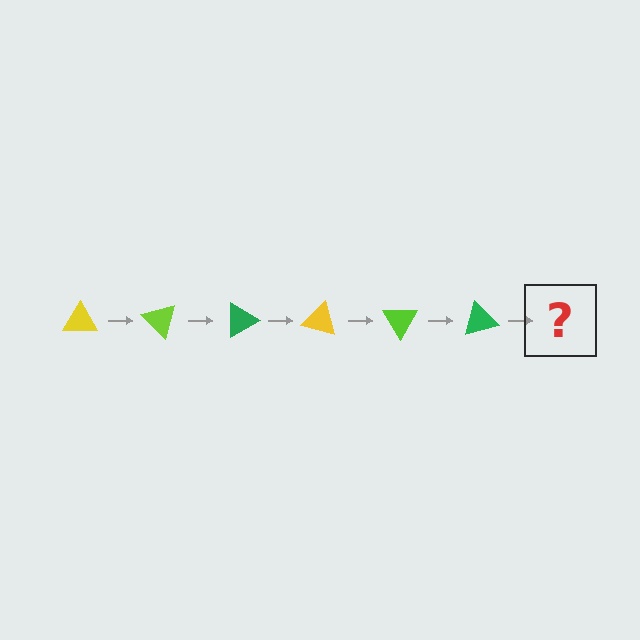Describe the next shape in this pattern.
It should be a yellow triangle, rotated 270 degrees from the start.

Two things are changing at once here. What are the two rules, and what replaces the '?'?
The two rules are that it rotates 45 degrees each step and the color cycles through yellow, lime, and green. The '?' should be a yellow triangle, rotated 270 degrees from the start.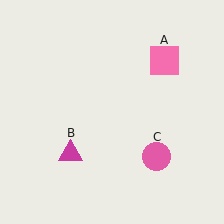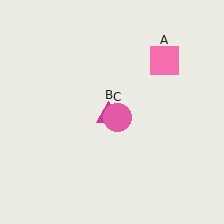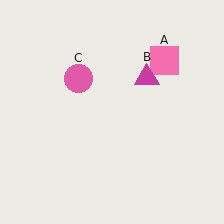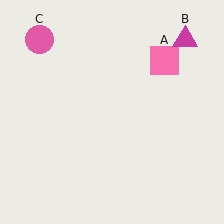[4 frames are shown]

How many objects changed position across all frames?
2 objects changed position: magenta triangle (object B), pink circle (object C).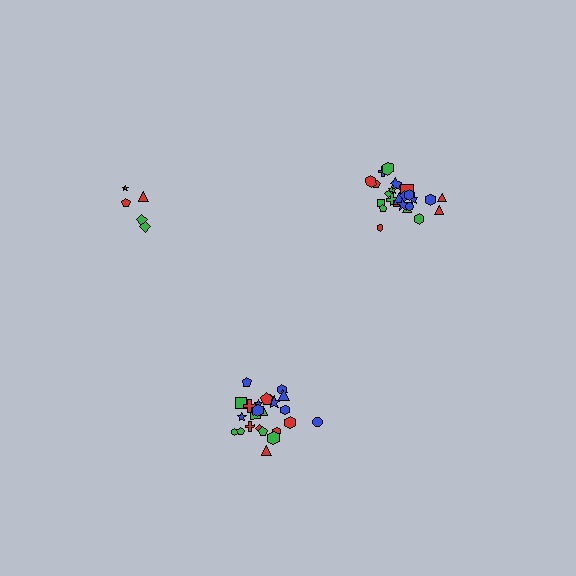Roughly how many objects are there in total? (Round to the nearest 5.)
Roughly 55 objects in total.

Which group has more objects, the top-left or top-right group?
The top-right group.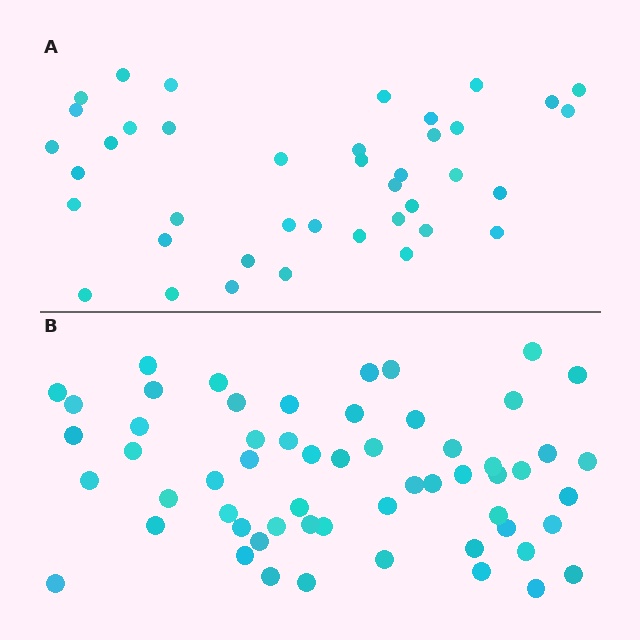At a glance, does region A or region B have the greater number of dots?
Region B (the bottom region) has more dots.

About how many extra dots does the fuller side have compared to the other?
Region B has approximately 20 more dots than region A.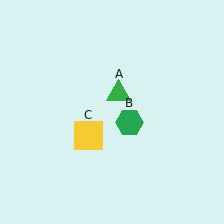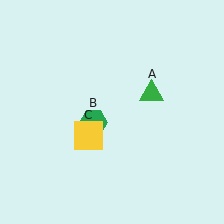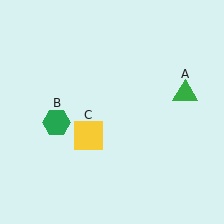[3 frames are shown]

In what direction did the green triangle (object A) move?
The green triangle (object A) moved right.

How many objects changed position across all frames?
2 objects changed position: green triangle (object A), green hexagon (object B).